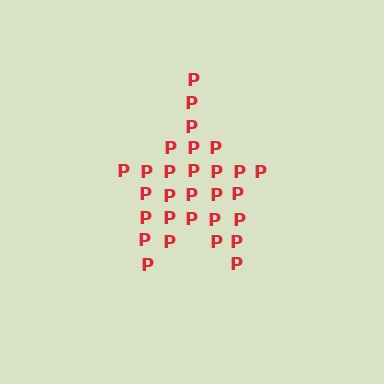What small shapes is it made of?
It is made of small letter P's.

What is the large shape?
The large shape is a star.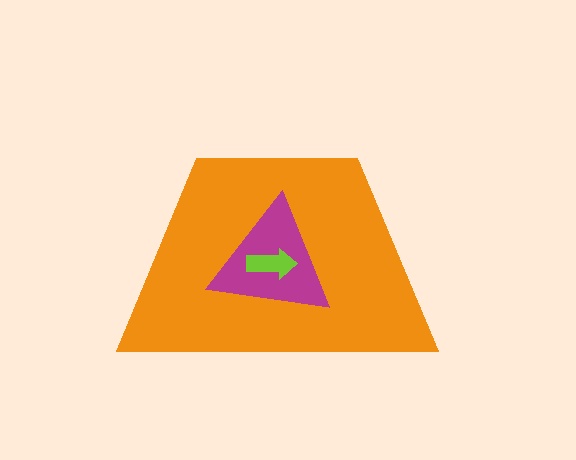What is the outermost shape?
The orange trapezoid.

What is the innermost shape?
The lime arrow.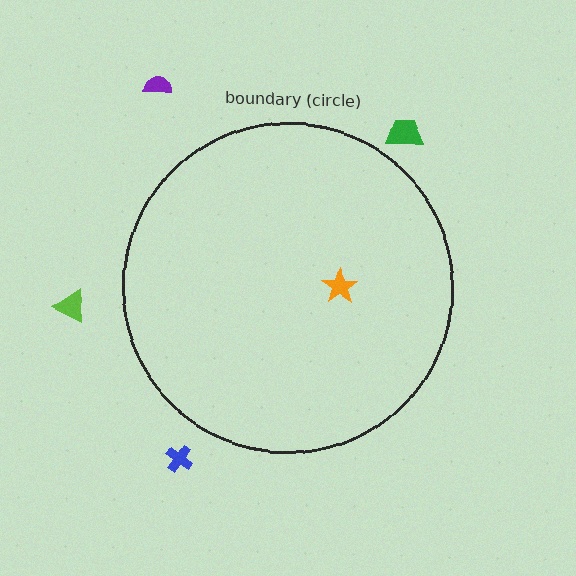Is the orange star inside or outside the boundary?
Inside.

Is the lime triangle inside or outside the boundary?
Outside.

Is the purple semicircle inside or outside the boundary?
Outside.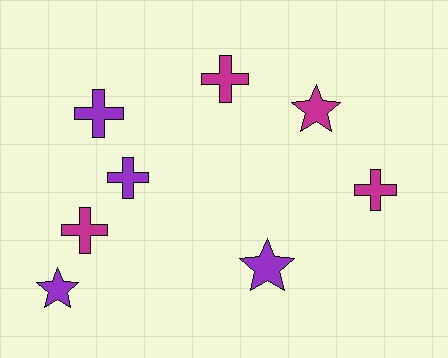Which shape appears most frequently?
Cross, with 5 objects.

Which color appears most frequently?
Magenta, with 4 objects.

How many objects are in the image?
There are 8 objects.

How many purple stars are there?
There are 2 purple stars.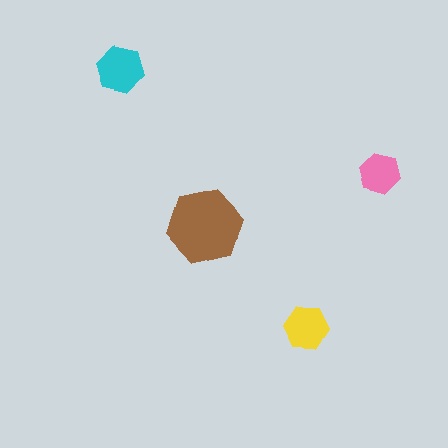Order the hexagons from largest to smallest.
the brown one, the cyan one, the yellow one, the pink one.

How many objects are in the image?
There are 4 objects in the image.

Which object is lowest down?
The yellow hexagon is bottommost.